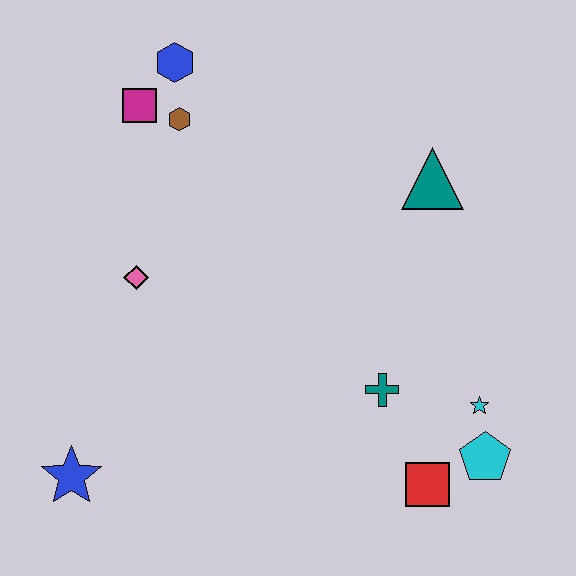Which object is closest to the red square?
The cyan pentagon is closest to the red square.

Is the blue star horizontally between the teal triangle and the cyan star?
No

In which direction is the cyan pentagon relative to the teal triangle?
The cyan pentagon is below the teal triangle.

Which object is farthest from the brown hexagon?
The cyan pentagon is farthest from the brown hexagon.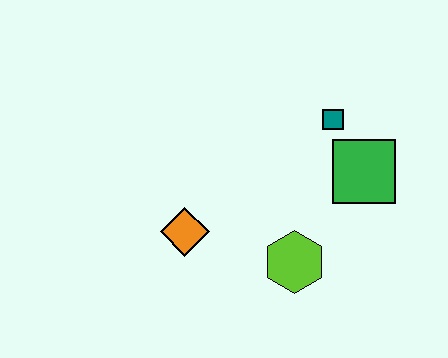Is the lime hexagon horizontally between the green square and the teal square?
No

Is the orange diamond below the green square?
Yes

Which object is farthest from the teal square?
The orange diamond is farthest from the teal square.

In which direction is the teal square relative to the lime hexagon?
The teal square is above the lime hexagon.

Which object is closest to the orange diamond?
The lime hexagon is closest to the orange diamond.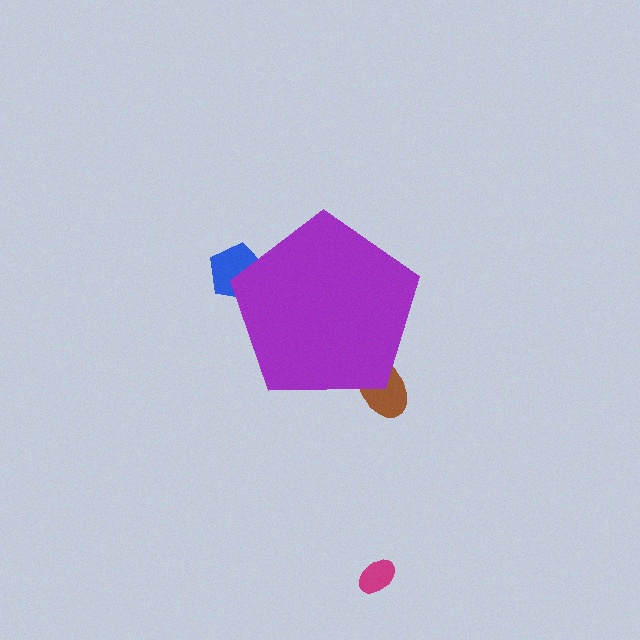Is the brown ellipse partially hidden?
Yes, the brown ellipse is partially hidden behind the purple pentagon.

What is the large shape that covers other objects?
A purple pentagon.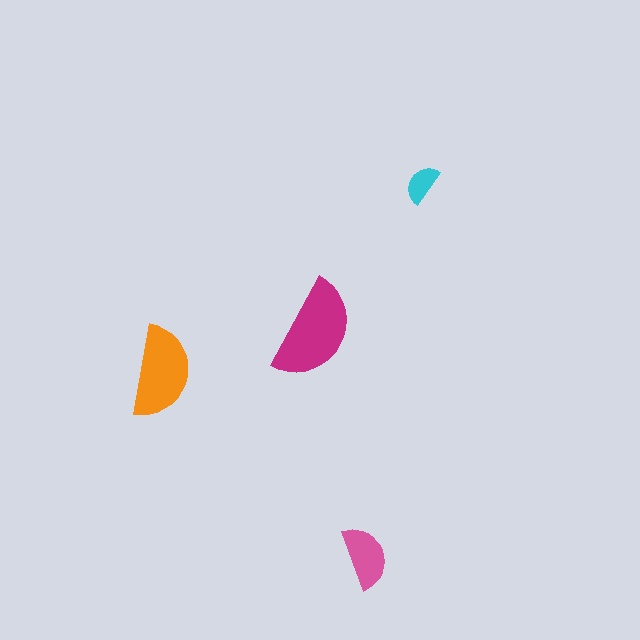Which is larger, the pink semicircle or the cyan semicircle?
The pink one.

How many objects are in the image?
There are 4 objects in the image.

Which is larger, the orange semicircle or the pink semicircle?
The orange one.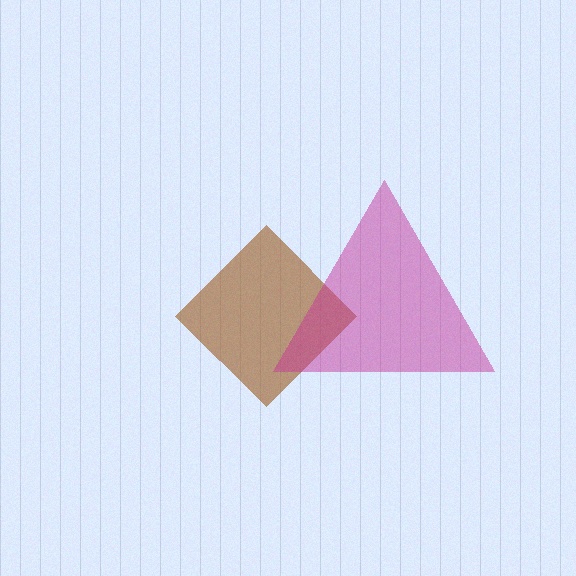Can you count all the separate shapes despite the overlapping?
Yes, there are 2 separate shapes.